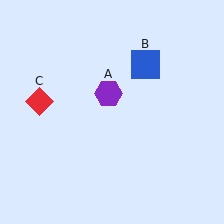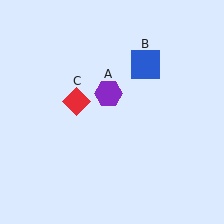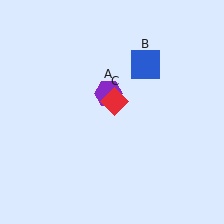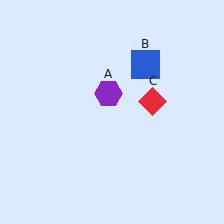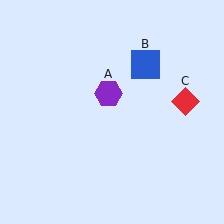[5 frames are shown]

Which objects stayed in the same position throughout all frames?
Purple hexagon (object A) and blue square (object B) remained stationary.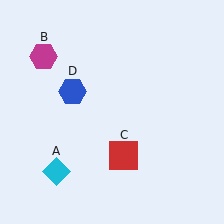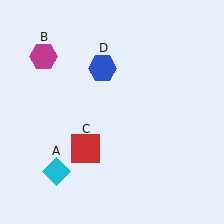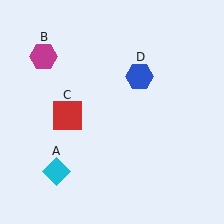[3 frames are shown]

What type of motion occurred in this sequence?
The red square (object C), blue hexagon (object D) rotated clockwise around the center of the scene.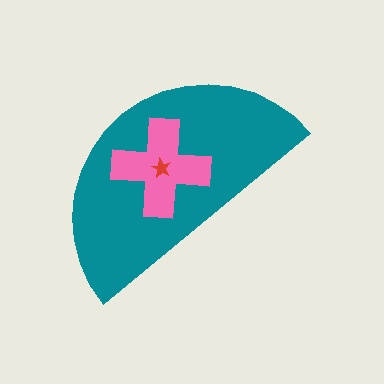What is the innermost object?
The red star.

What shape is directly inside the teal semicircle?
The pink cross.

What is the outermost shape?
The teal semicircle.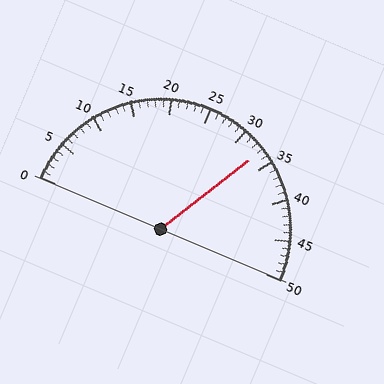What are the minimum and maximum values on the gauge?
The gauge ranges from 0 to 50.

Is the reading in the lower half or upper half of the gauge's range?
The reading is in the upper half of the range (0 to 50).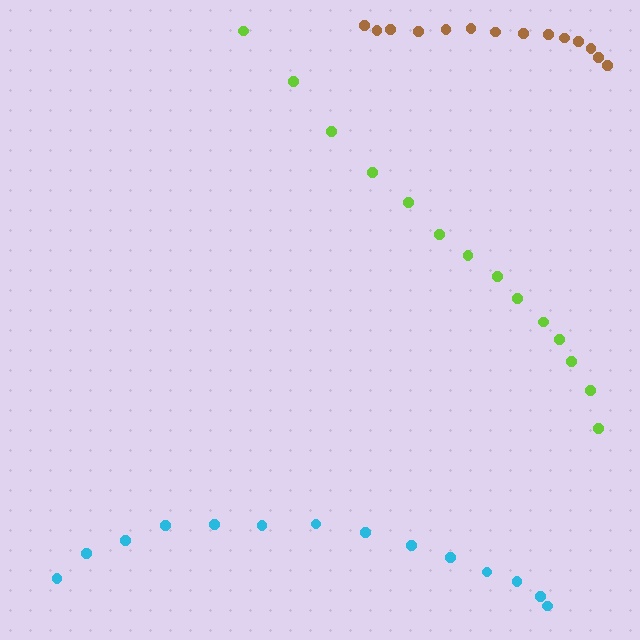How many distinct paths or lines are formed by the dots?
There are 3 distinct paths.